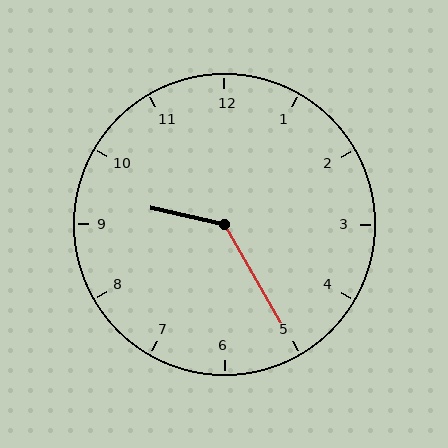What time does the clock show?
9:25.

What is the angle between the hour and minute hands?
Approximately 132 degrees.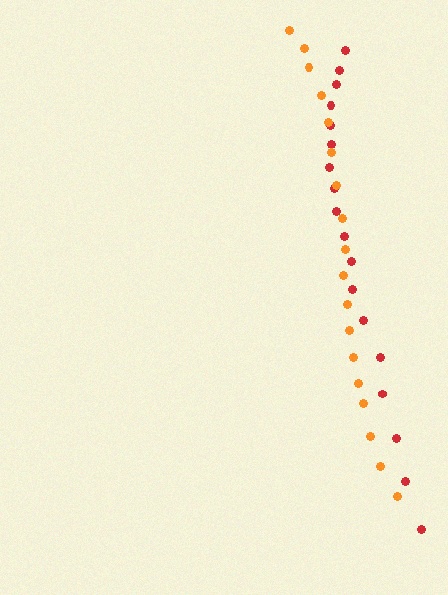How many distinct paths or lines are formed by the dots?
There are 2 distinct paths.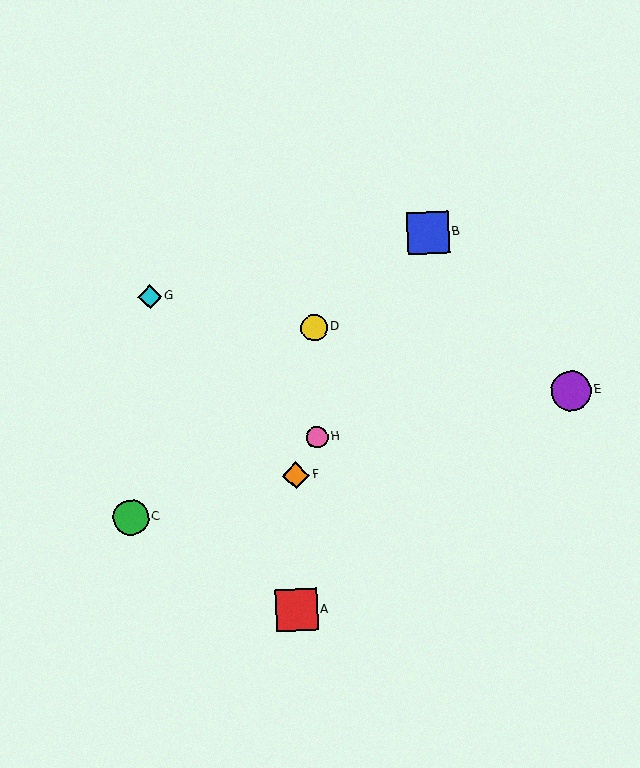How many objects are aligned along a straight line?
3 objects (B, F, H) are aligned along a straight line.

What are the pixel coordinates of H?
Object H is at (317, 437).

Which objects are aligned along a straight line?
Objects B, F, H are aligned along a straight line.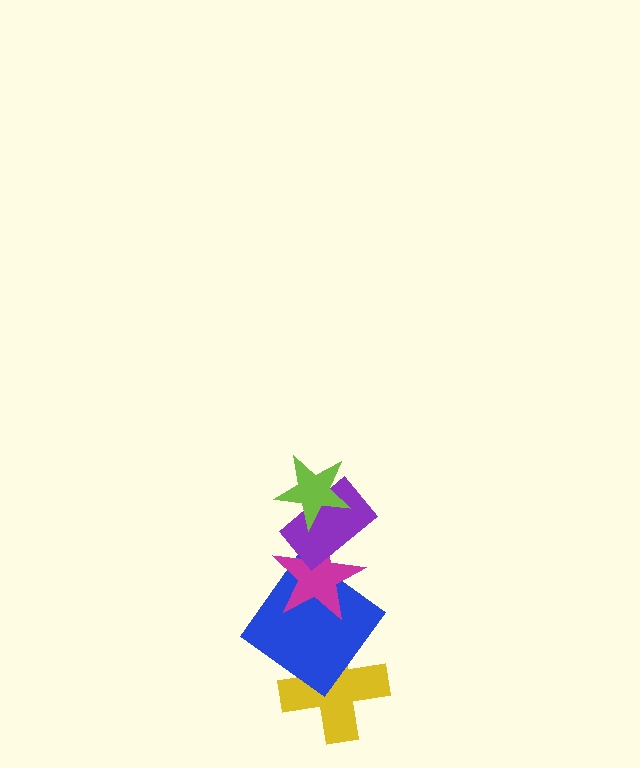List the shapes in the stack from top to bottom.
From top to bottom: the lime star, the purple rectangle, the magenta star, the blue diamond, the yellow cross.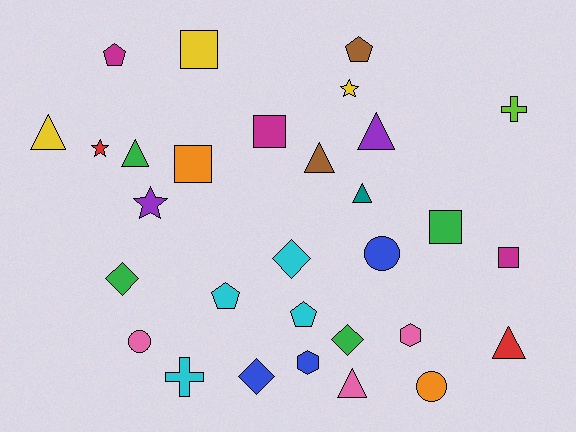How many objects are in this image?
There are 30 objects.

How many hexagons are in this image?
There are 2 hexagons.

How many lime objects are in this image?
There is 1 lime object.